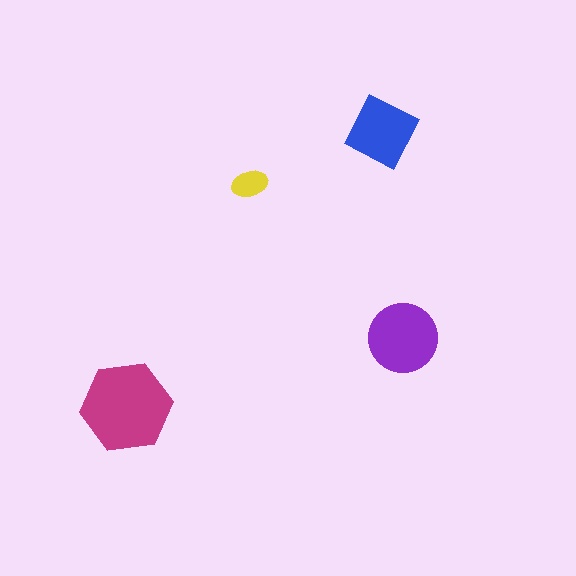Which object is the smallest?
The yellow ellipse.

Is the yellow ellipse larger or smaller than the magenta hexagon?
Smaller.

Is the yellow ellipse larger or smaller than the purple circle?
Smaller.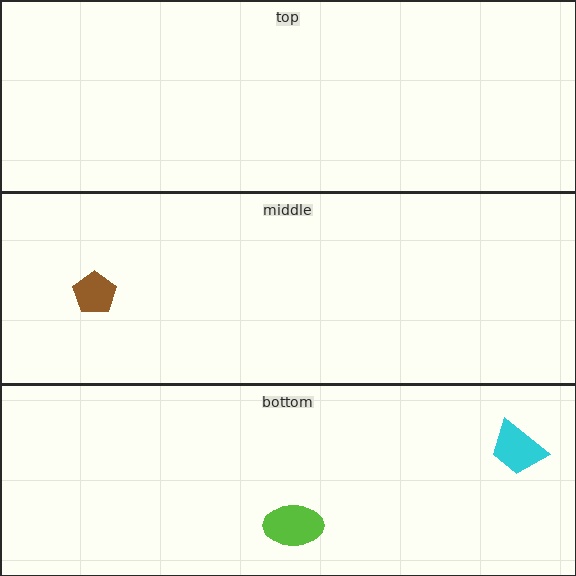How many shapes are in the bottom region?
2.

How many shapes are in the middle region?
1.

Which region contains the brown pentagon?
The middle region.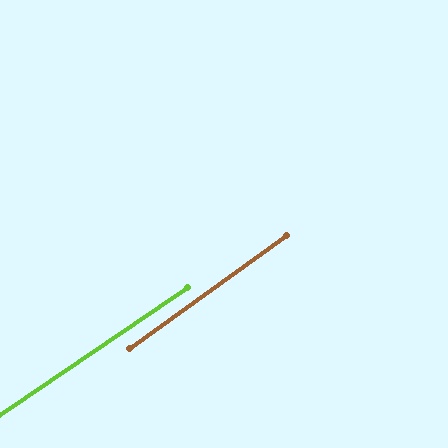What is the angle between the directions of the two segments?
Approximately 2 degrees.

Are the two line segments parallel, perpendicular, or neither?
Parallel — their directions differ by only 2.0°.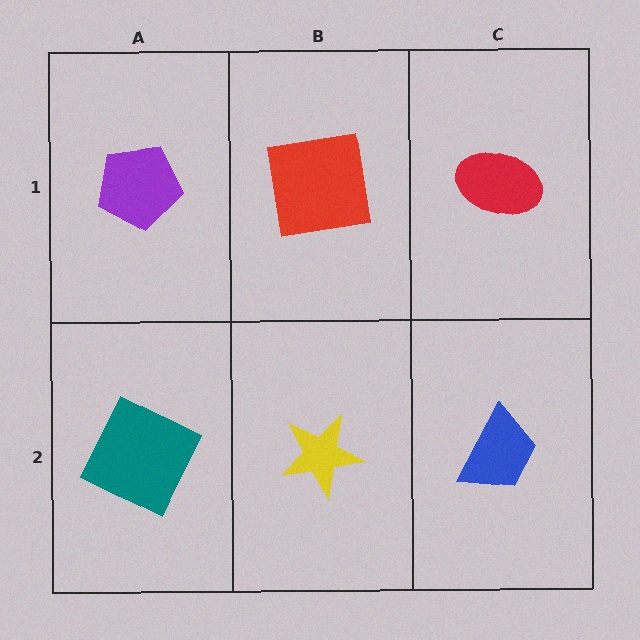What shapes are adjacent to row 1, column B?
A yellow star (row 2, column B), a purple pentagon (row 1, column A), a red ellipse (row 1, column C).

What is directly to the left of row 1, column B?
A purple pentagon.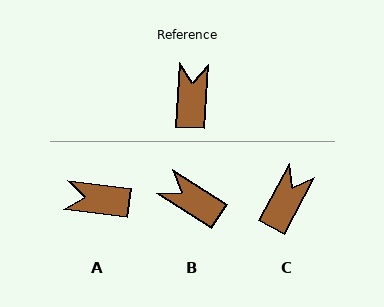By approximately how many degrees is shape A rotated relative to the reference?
Approximately 86 degrees counter-clockwise.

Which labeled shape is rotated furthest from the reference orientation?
A, about 86 degrees away.